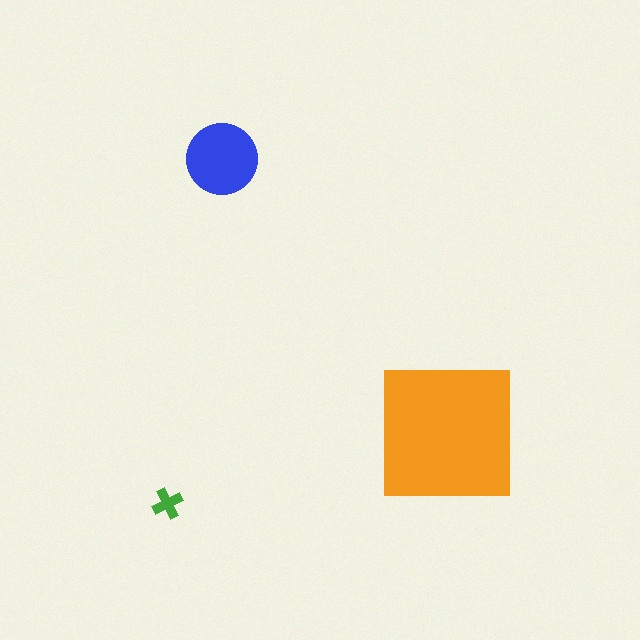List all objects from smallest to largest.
The green cross, the blue circle, the orange square.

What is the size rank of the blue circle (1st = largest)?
2nd.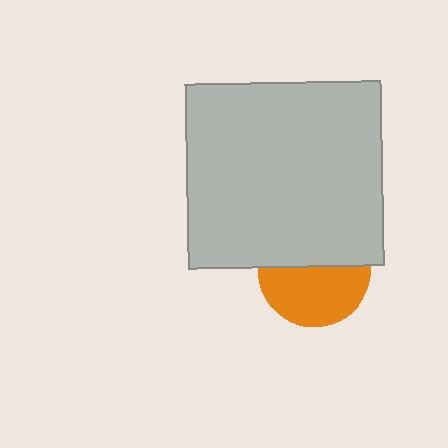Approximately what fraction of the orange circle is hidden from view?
Roughly 47% of the orange circle is hidden behind the light gray rectangle.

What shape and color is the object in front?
The object in front is a light gray rectangle.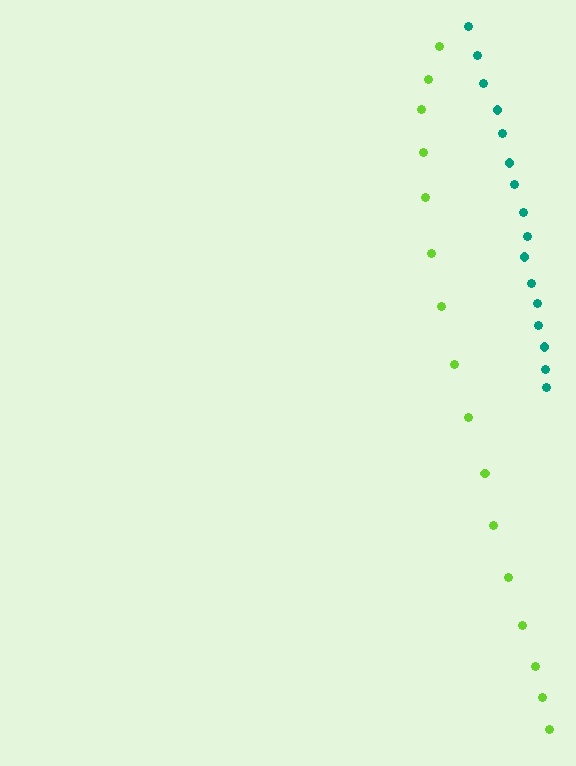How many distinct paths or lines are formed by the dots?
There are 2 distinct paths.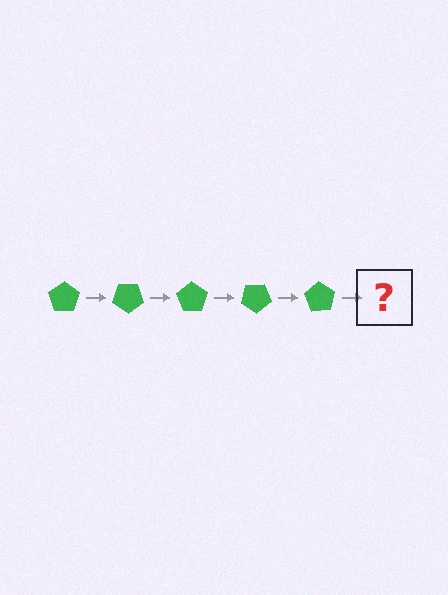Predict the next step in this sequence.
The next step is a green pentagon rotated 175 degrees.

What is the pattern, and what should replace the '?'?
The pattern is that the pentagon rotates 35 degrees each step. The '?' should be a green pentagon rotated 175 degrees.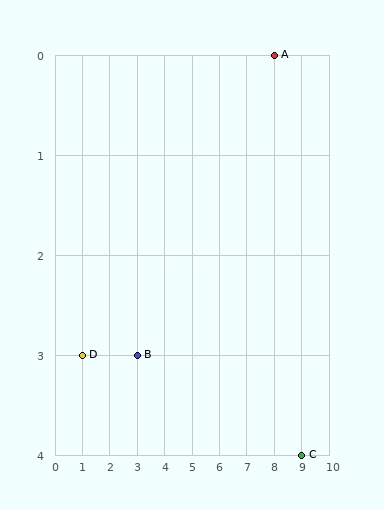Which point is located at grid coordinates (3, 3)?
Point B is at (3, 3).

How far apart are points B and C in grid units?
Points B and C are 6 columns and 1 row apart (about 6.1 grid units diagonally).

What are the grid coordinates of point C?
Point C is at grid coordinates (9, 4).